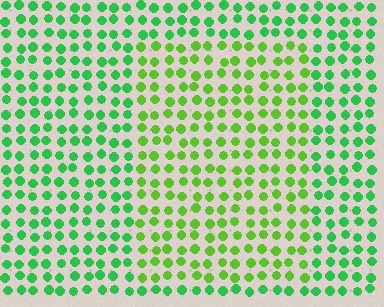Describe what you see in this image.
The image is filled with small green elements in a uniform arrangement. A rectangle-shaped region is visible where the elements are tinted to a slightly different hue, forming a subtle color boundary.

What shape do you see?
I see a rectangle.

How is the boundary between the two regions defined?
The boundary is defined purely by a slight shift in hue (about 32 degrees). Spacing, size, and orientation are identical on both sides.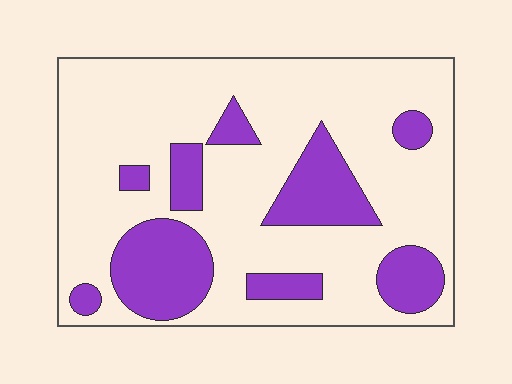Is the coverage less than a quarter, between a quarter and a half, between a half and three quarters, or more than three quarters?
Between a quarter and a half.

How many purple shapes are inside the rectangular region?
9.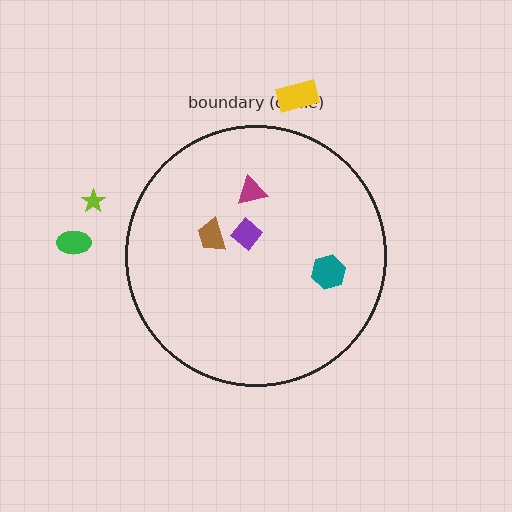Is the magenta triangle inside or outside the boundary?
Inside.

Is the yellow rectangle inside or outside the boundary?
Outside.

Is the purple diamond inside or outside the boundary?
Inside.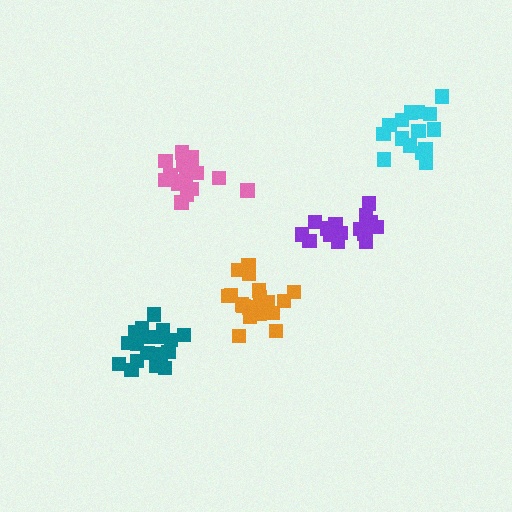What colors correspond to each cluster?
The clusters are colored: cyan, orange, purple, pink, teal.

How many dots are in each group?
Group 1: 15 dots, Group 2: 19 dots, Group 3: 18 dots, Group 4: 16 dots, Group 5: 20 dots (88 total).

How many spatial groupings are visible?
There are 5 spatial groupings.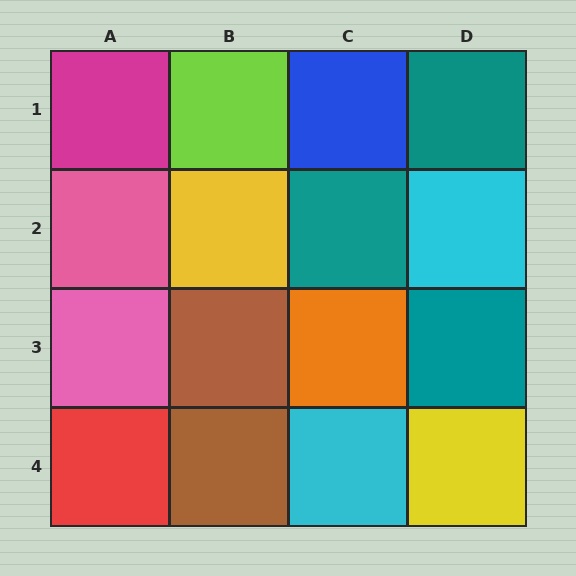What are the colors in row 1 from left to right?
Magenta, lime, blue, teal.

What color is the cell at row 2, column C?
Teal.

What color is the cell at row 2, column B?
Yellow.